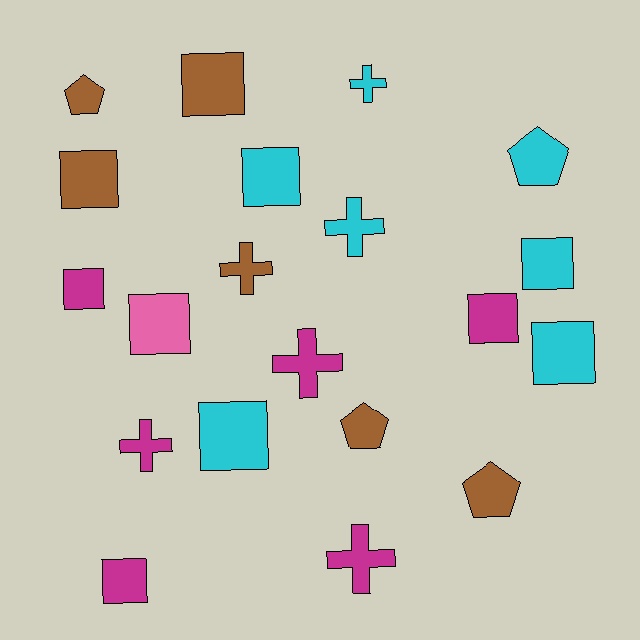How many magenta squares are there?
There are 3 magenta squares.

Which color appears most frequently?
Cyan, with 7 objects.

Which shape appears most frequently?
Square, with 10 objects.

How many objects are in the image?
There are 20 objects.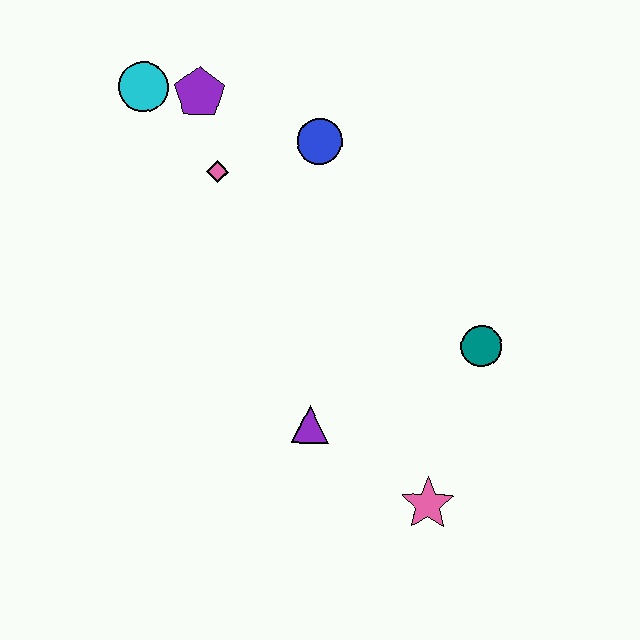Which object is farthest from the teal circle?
The cyan circle is farthest from the teal circle.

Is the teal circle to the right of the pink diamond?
Yes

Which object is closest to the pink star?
The purple triangle is closest to the pink star.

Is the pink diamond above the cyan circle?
No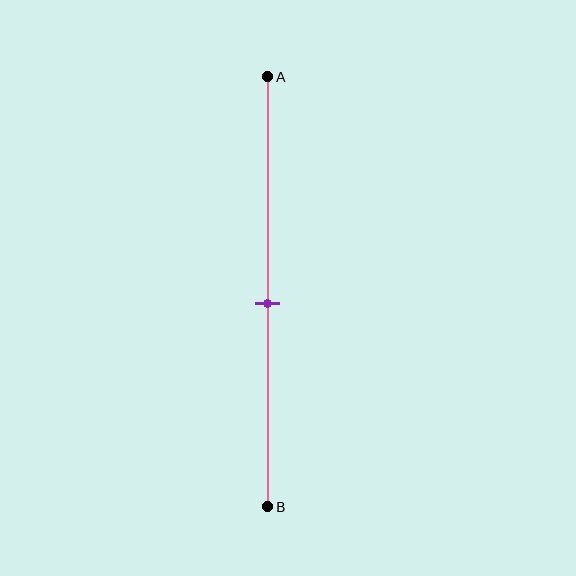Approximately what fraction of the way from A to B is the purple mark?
The purple mark is approximately 55% of the way from A to B.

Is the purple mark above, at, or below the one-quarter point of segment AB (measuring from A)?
The purple mark is below the one-quarter point of segment AB.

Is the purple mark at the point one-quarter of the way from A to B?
No, the mark is at about 55% from A, not at the 25% one-quarter point.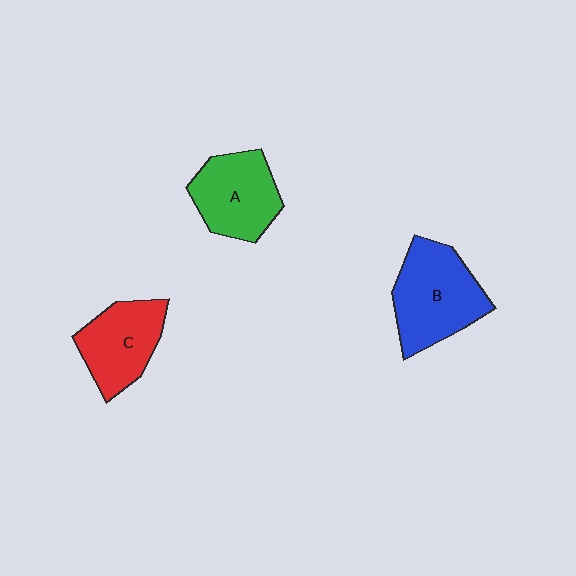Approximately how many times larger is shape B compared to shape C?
Approximately 1.3 times.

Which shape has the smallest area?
Shape C (red).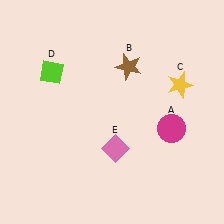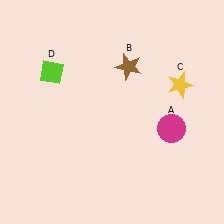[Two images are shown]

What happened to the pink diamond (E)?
The pink diamond (E) was removed in Image 2. It was in the bottom-right area of Image 1.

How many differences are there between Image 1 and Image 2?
There is 1 difference between the two images.